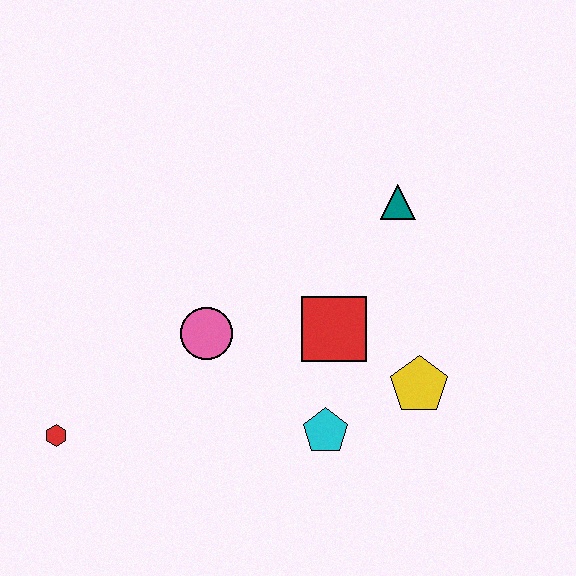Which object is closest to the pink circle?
The red square is closest to the pink circle.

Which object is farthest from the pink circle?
The teal triangle is farthest from the pink circle.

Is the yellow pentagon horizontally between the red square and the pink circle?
No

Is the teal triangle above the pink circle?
Yes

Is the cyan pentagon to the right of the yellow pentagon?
No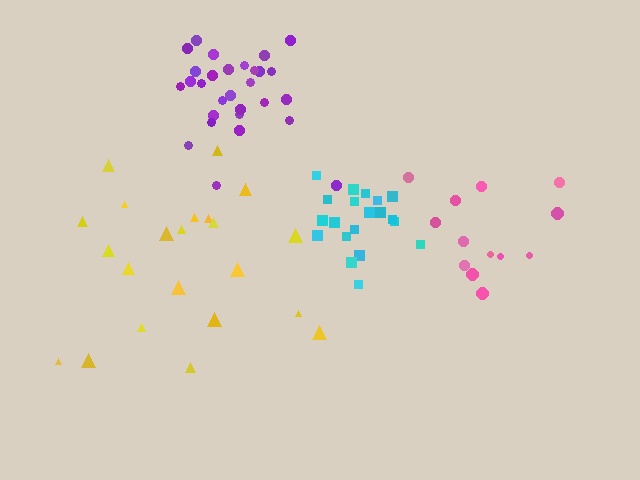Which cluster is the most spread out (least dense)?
Yellow.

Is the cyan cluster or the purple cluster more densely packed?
Cyan.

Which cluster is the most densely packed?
Cyan.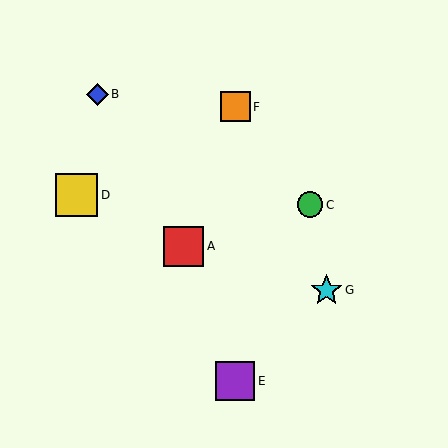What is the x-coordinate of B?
Object B is at x≈97.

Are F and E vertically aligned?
Yes, both are at x≈235.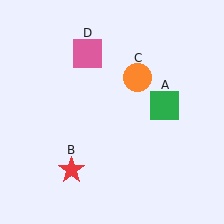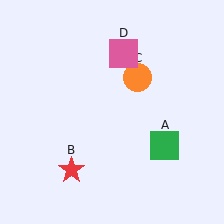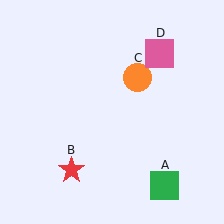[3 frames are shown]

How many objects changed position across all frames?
2 objects changed position: green square (object A), pink square (object D).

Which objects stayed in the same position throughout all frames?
Red star (object B) and orange circle (object C) remained stationary.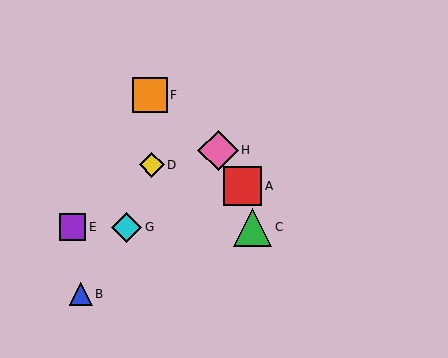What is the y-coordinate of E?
Object E is at y≈227.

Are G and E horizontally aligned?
Yes, both are at y≈227.